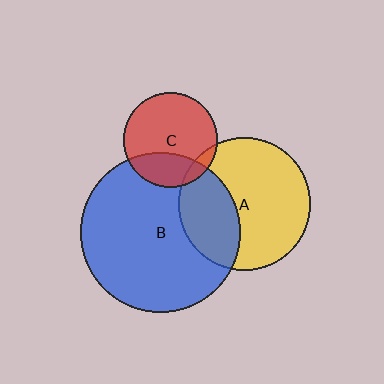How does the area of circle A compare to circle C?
Approximately 2.0 times.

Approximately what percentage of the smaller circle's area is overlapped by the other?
Approximately 10%.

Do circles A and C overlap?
Yes.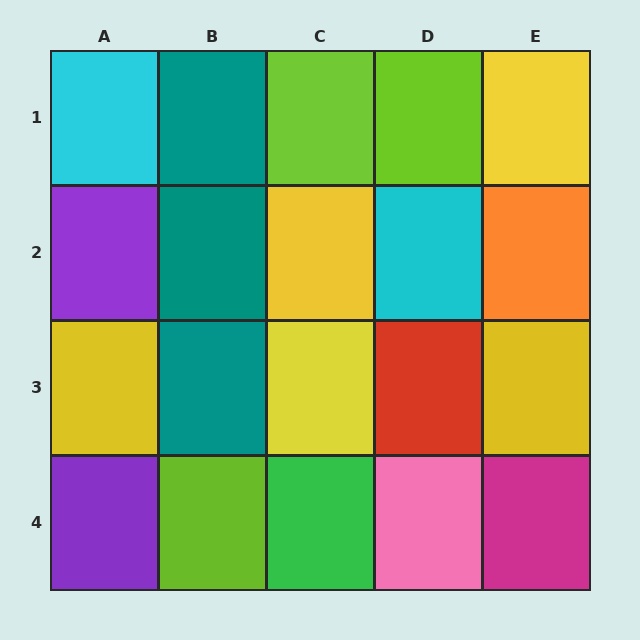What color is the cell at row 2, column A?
Purple.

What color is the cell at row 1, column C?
Lime.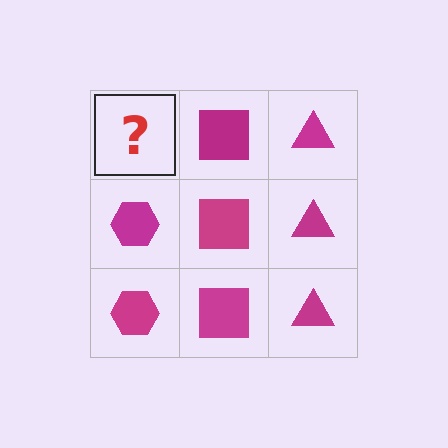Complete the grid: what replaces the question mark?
The question mark should be replaced with a magenta hexagon.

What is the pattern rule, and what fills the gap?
The rule is that each column has a consistent shape. The gap should be filled with a magenta hexagon.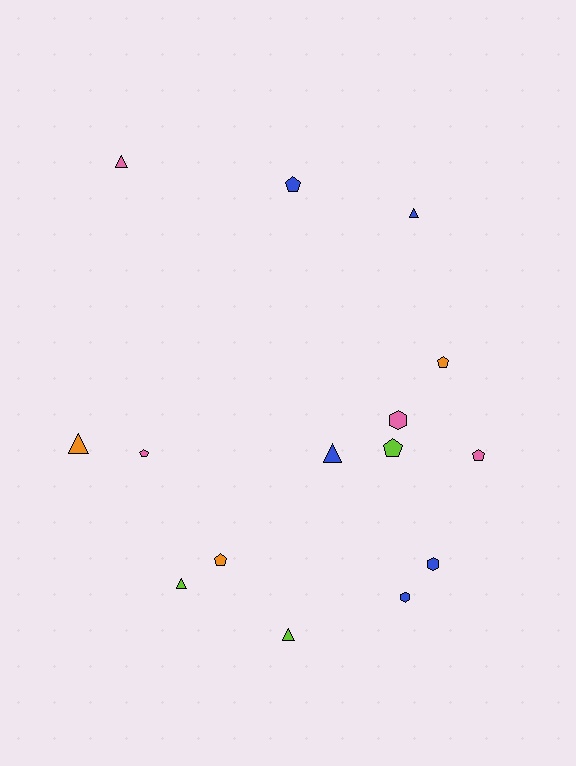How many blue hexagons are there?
There are 2 blue hexagons.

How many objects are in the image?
There are 15 objects.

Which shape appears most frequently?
Pentagon, with 6 objects.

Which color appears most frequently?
Blue, with 5 objects.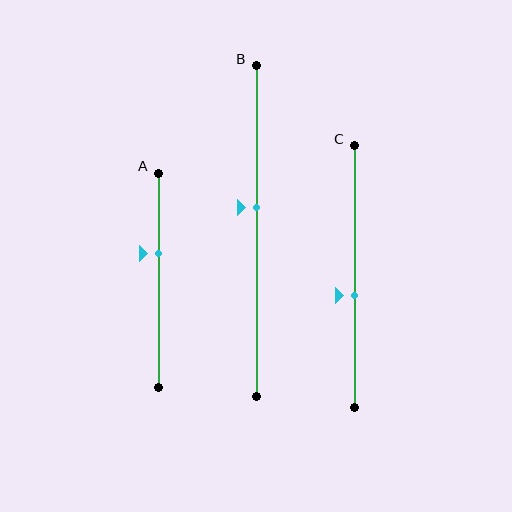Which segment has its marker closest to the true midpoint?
Segment B has its marker closest to the true midpoint.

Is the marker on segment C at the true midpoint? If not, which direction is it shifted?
No, the marker on segment C is shifted downward by about 7% of the segment length.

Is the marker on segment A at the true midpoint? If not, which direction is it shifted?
No, the marker on segment A is shifted upward by about 12% of the segment length.